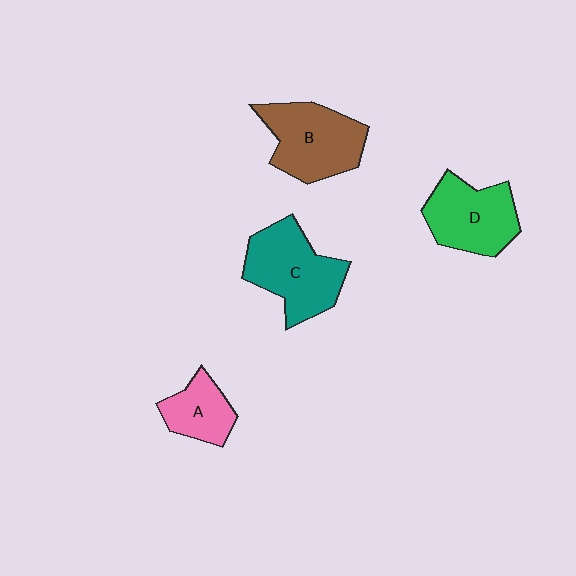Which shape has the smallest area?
Shape A (pink).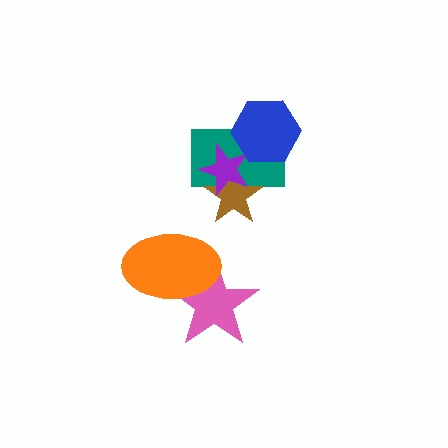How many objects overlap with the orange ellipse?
1 object overlaps with the orange ellipse.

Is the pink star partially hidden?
Yes, it is partially covered by another shape.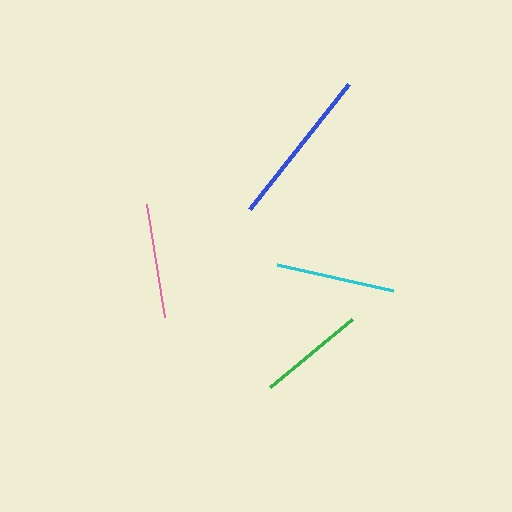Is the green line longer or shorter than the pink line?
The pink line is longer than the green line.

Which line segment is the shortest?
The green line is the shortest at approximately 107 pixels.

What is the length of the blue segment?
The blue segment is approximately 159 pixels long.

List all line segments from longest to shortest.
From longest to shortest: blue, cyan, pink, green.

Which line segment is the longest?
The blue line is the longest at approximately 159 pixels.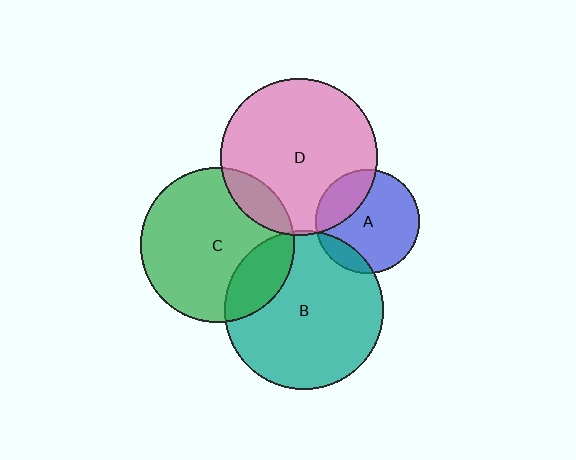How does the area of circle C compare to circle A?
Approximately 2.2 times.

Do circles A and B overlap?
Yes.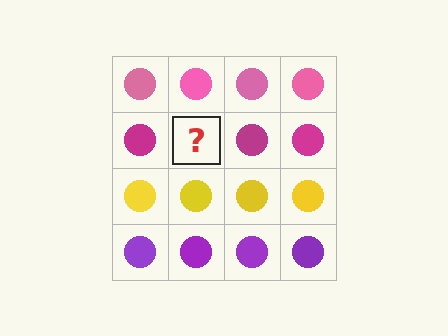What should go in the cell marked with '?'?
The missing cell should contain a magenta circle.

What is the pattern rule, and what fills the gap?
The rule is that each row has a consistent color. The gap should be filled with a magenta circle.